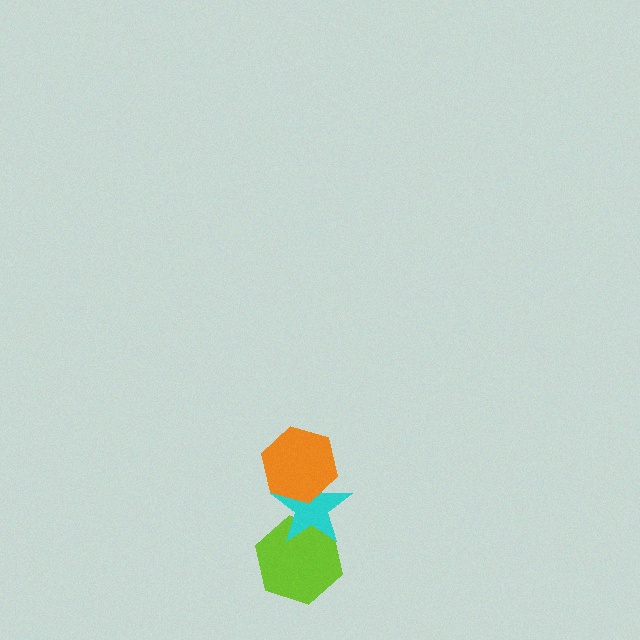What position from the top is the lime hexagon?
The lime hexagon is 3rd from the top.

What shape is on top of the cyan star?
The orange hexagon is on top of the cyan star.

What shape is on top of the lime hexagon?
The cyan star is on top of the lime hexagon.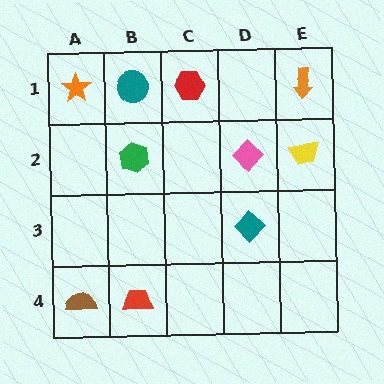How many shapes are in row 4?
2 shapes.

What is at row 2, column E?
A yellow trapezoid.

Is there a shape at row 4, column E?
No, that cell is empty.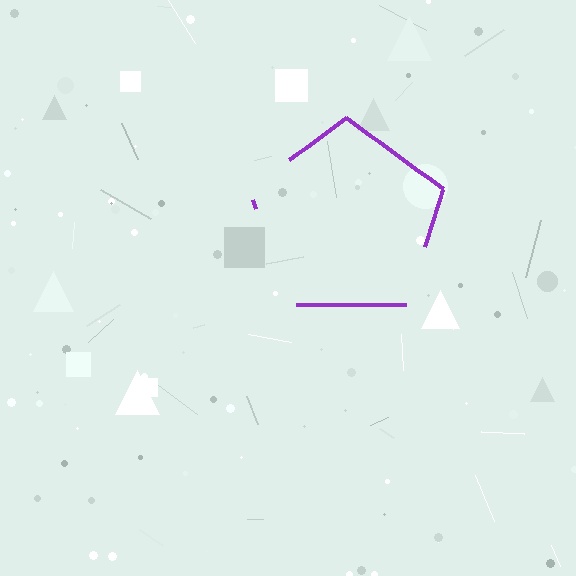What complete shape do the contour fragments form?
The contour fragments form a pentagon.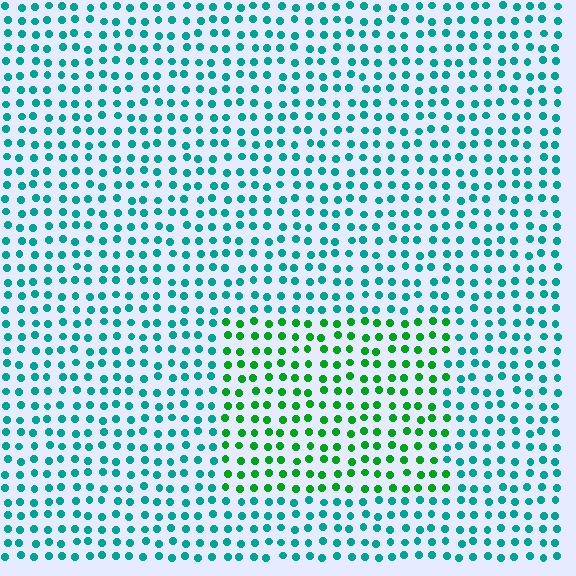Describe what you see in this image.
The image is filled with small teal elements in a uniform arrangement. A rectangle-shaped region is visible where the elements are tinted to a slightly different hue, forming a subtle color boundary.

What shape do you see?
I see a rectangle.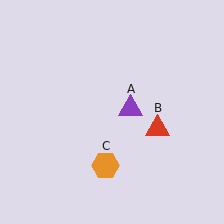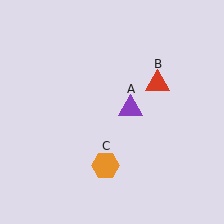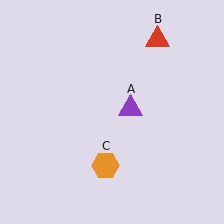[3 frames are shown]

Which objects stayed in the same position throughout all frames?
Purple triangle (object A) and orange hexagon (object C) remained stationary.